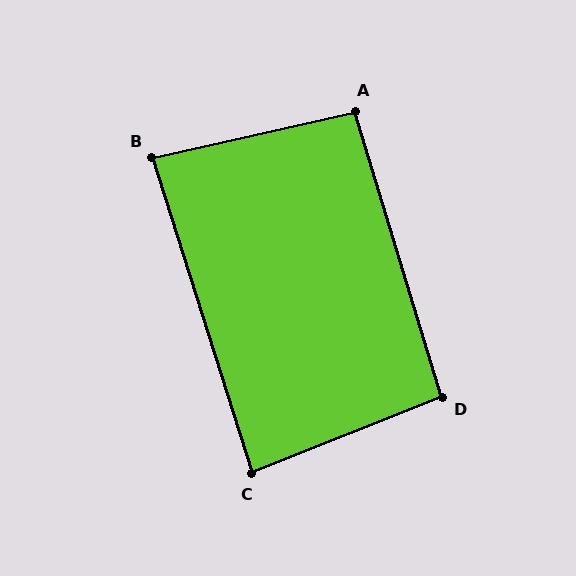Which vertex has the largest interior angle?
D, at approximately 95 degrees.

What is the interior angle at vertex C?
Approximately 86 degrees (approximately right).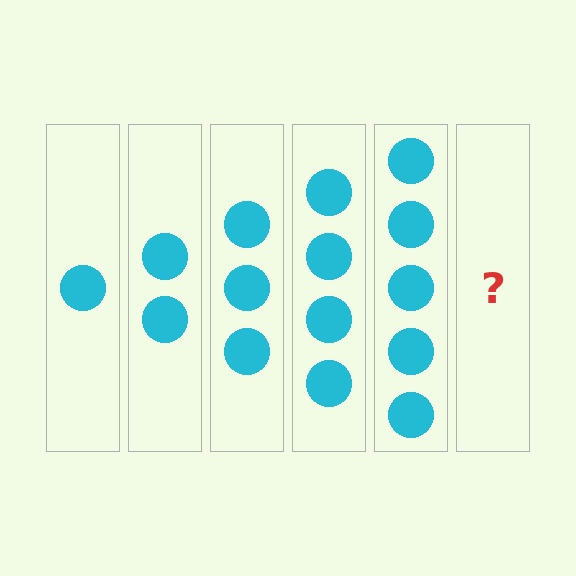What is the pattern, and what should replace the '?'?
The pattern is that each step adds one more circle. The '?' should be 6 circles.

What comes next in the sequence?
The next element should be 6 circles.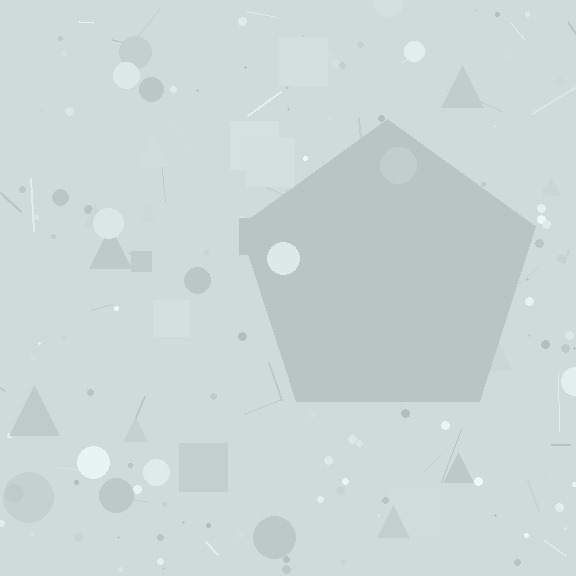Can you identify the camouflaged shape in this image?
The camouflaged shape is a pentagon.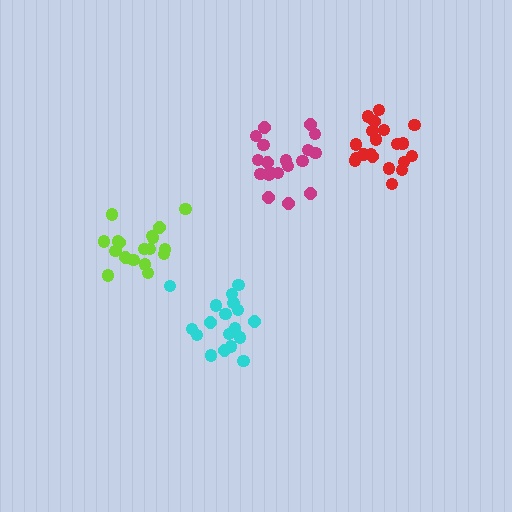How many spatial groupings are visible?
There are 4 spatial groupings.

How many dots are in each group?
Group 1: 18 dots, Group 2: 19 dots, Group 3: 18 dots, Group 4: 21 dots (76 total).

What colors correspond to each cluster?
The clusters are colored: cyan, magenta, lime, red.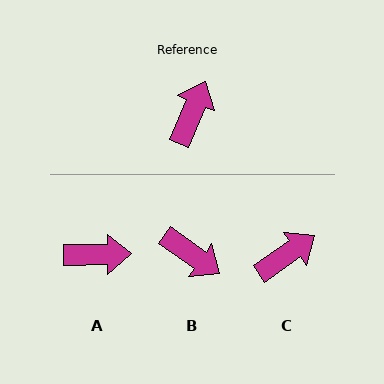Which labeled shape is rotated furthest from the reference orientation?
B, about 102 degrees away.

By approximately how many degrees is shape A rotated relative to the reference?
Approximately 66 degrees clockwise.